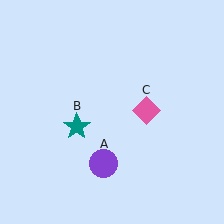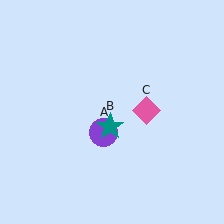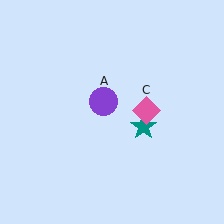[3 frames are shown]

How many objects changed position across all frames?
2 objects changed position: purple circle (object A), teal star (object B).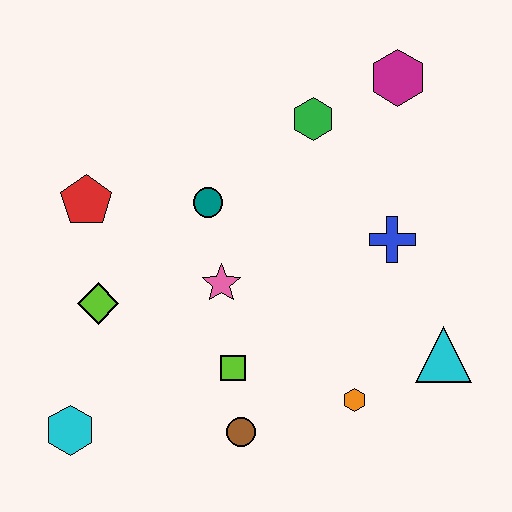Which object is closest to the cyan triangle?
The orange hexagon is closest to the cyan triangle.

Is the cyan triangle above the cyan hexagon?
Yes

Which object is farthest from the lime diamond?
The magenta hexagon is farthest from the lime diamond.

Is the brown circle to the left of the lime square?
No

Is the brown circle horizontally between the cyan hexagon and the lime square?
No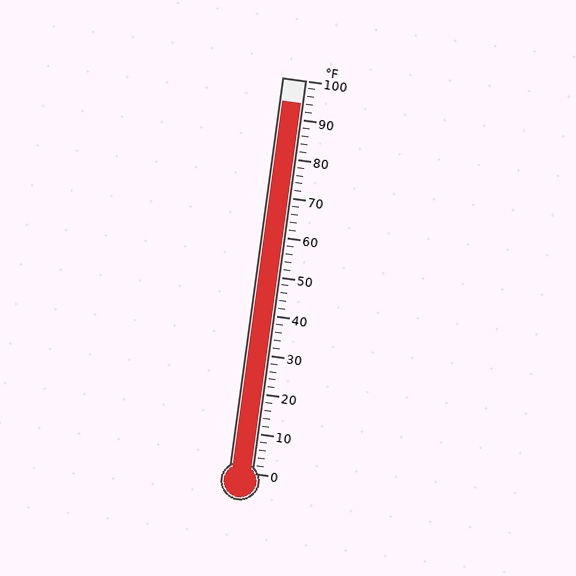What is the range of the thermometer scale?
The thermometer scale ranges from 0°F to 100°F.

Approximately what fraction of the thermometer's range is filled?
The thermometer is filled to approximately 95% of its range.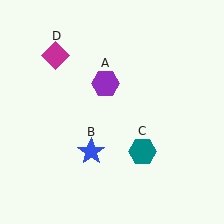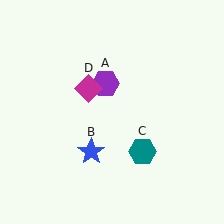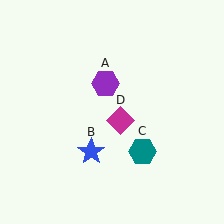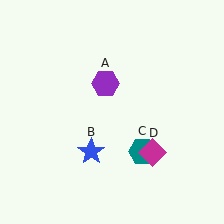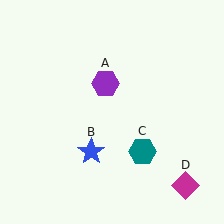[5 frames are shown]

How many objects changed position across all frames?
1 object changed position: magenta diamond (object D).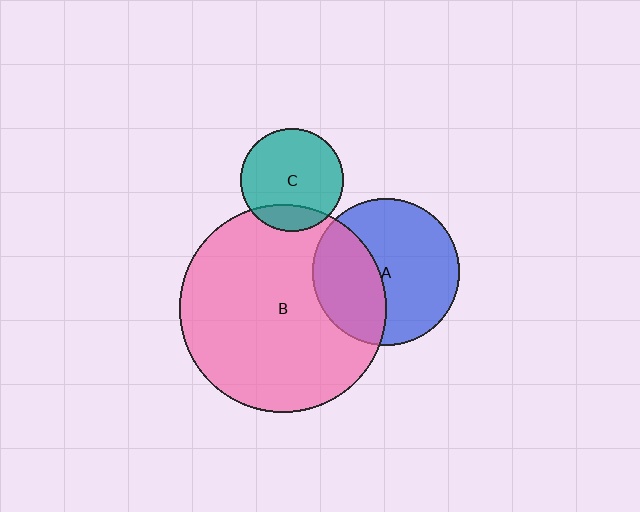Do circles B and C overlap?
Yes.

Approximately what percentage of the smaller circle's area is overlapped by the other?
Approximately 15%.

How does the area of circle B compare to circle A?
Approximately 2.0 times.